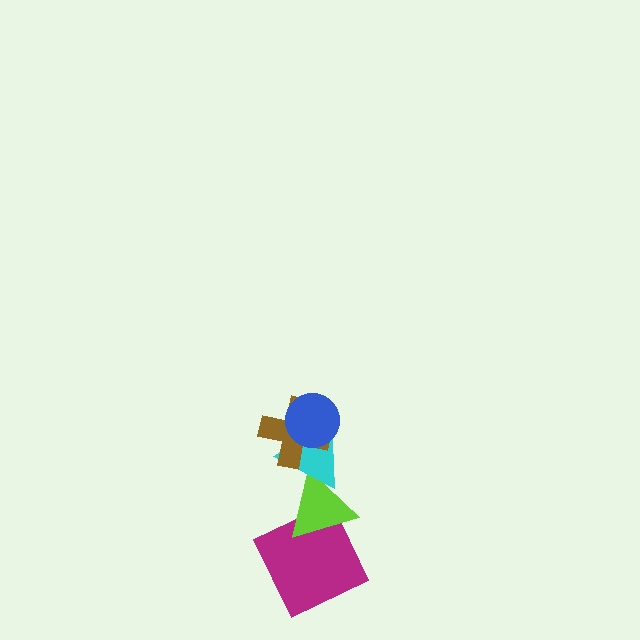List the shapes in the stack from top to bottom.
From top to bottom: the blue circle, the brown cross, the cyan triangle, the lime triangle, the magenta square.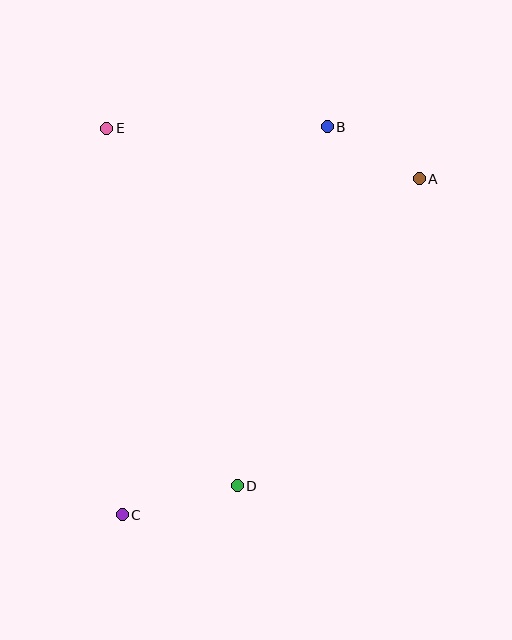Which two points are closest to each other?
Points A and B are closest to each other.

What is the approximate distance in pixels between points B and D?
The distance between B and D is approximately 370 pixels.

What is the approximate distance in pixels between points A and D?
The distance between A and D is approximately 357 pixels.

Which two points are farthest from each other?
Points A and C are farthest from each other.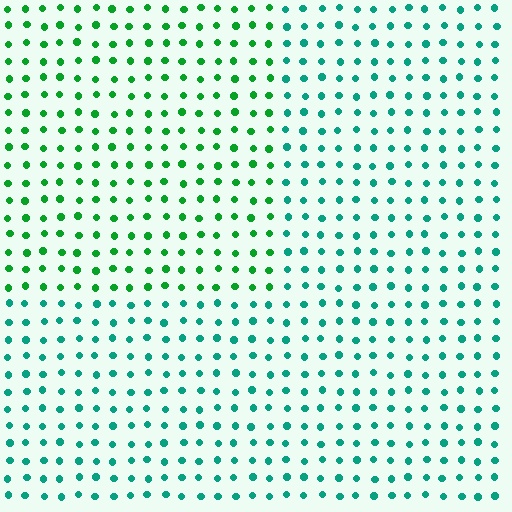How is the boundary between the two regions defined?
The boundary is defined purely by a slight shift in hue (about 36 degrees). Spacing, size, and orientation are identical on both sides.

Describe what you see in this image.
The image is filled with small teal elements in a uniform arrangement. A rectangle-shaped region is visible where the elements are tinted to a slightly different hue, forming a subtle color boundary.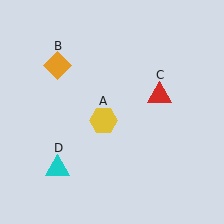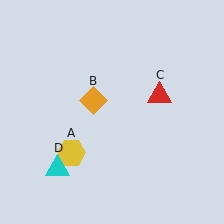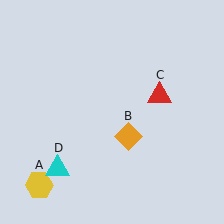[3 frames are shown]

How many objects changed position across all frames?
2 objects changed position: yellow hexagon (object A), orange diamond (object B).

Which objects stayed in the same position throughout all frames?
Red triangle (object C) and cyan triangle (object D) remained stationary.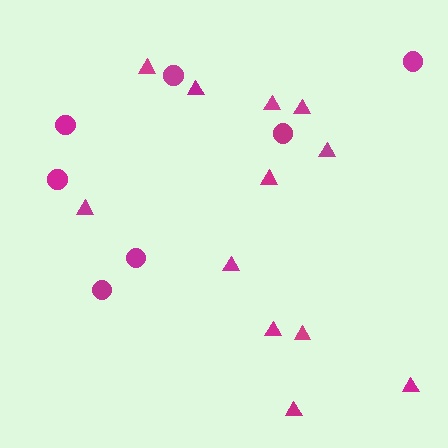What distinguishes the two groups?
There are 2 groups: one group of circles (7) and one group of triangles (12).